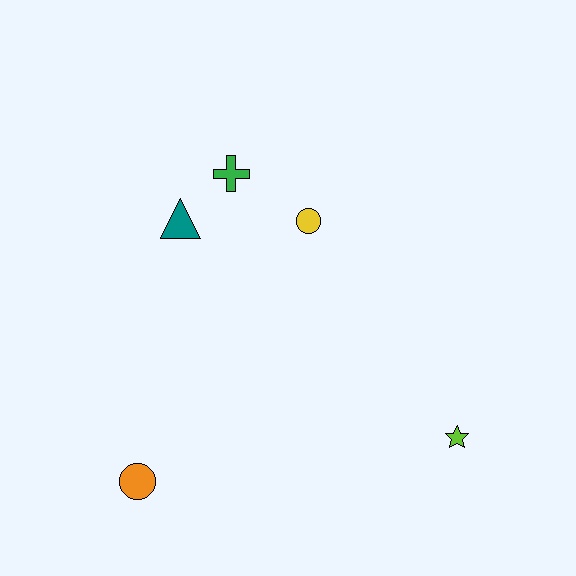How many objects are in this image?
There are 5 objects.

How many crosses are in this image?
There is 1 cross.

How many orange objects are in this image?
There is 1 orange object.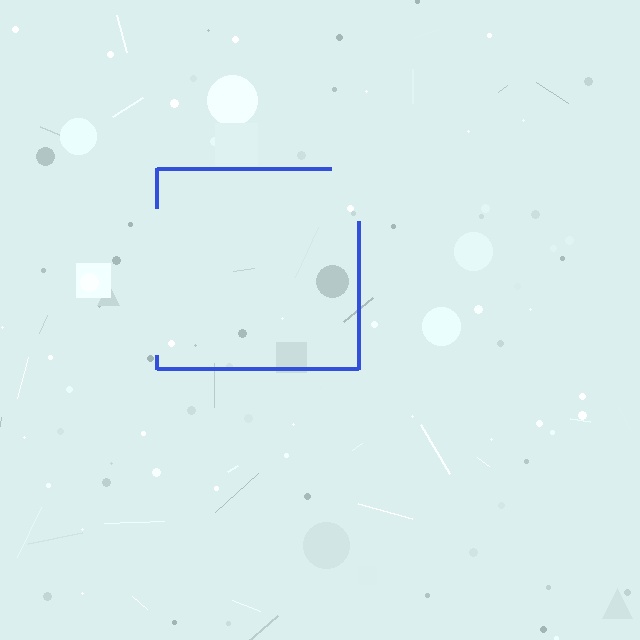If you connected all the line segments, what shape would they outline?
They would outline a square.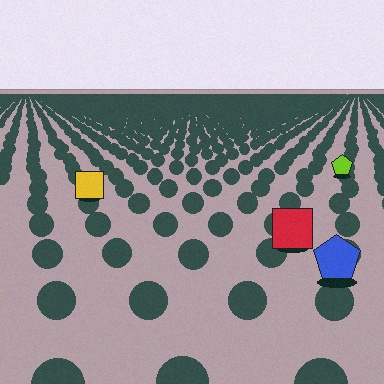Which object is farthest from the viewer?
The lime pentagon is farthest from the viewer. It appears smaller and the ground texture around it is denser.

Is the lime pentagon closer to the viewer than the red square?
No. The red square is closer — you can tell from the texture gradient: the ground texture is coarser near it.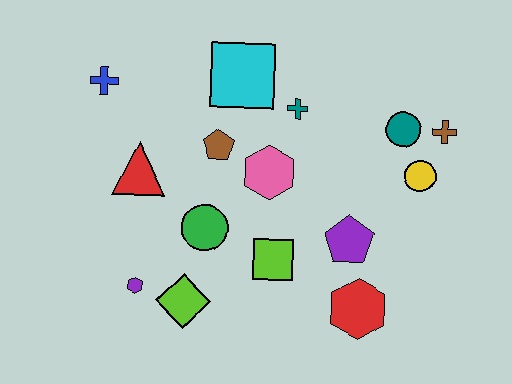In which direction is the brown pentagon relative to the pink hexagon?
The brown pentagon is to the left of the pink hexagon.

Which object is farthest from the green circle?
The brown cross is farthest from the green circle.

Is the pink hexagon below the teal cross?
Yes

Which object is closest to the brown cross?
The teal circle is closest to the brown cross.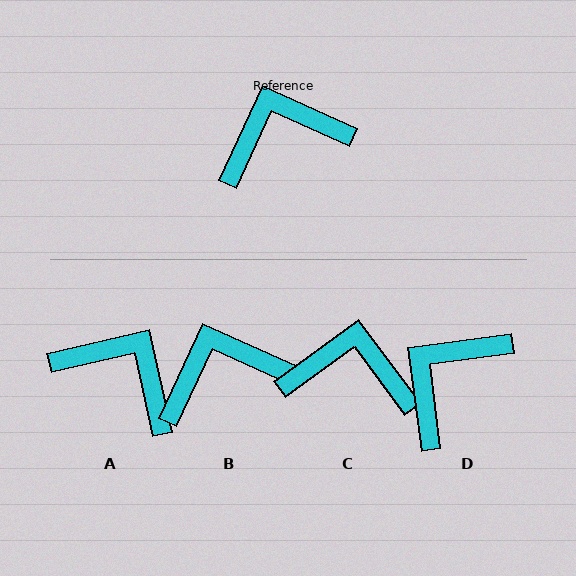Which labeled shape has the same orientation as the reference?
B.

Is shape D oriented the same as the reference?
No, it is off by about 32 degrees.